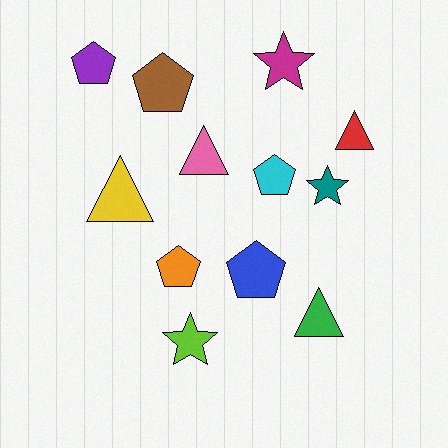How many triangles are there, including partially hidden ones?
There are 4 triangles.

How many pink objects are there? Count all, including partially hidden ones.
There is 1 pink object.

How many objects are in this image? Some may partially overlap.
There are 12 objects.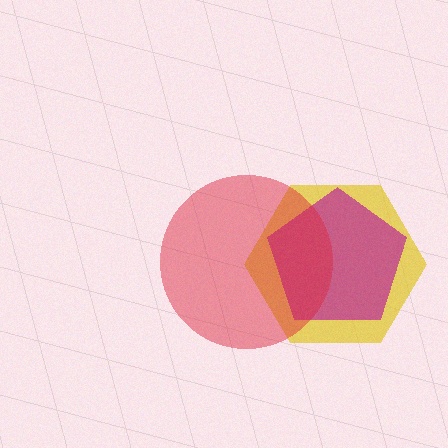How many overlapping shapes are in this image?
There are 3 overlapping shapes in the image.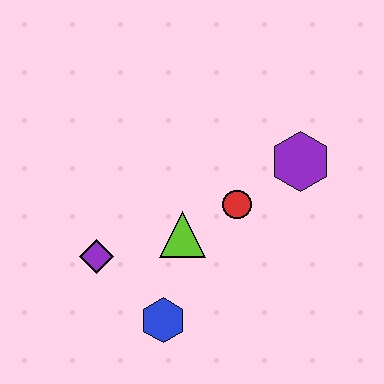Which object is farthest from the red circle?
The purple diamond is farthest from the red circle.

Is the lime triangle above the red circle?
No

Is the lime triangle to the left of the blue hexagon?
No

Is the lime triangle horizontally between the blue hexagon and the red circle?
Yes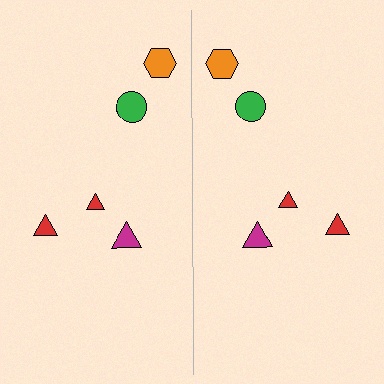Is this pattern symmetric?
Yes, this pattern has bilateral (reflection) symmetry.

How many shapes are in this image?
There are 10 shapes in this image.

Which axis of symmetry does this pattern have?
The pattern has a vertical axis of symmetry running through the center of the image.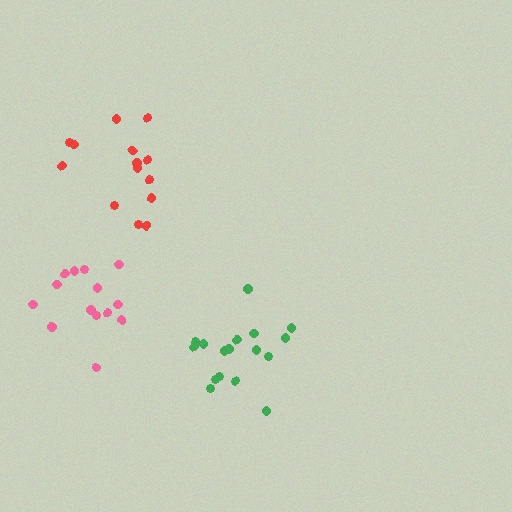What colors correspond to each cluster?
The clusters are colored: red, green, pink.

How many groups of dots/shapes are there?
There are 3 groups.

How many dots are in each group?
Group 1: 14 dots, Group 2: 17 dots, Group 3: 14 dots (45 total).